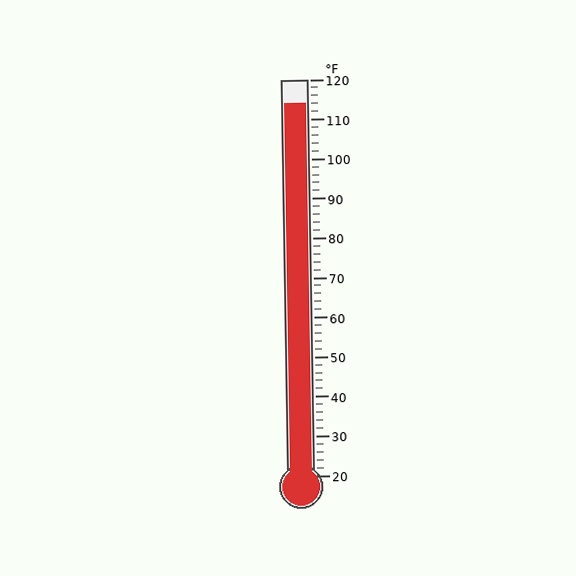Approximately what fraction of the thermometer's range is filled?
The thermometer is filled to approximately 95% of its range.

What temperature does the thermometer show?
The thermometer shows approximately 114°F.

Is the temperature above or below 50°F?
The temperature is above 50°F.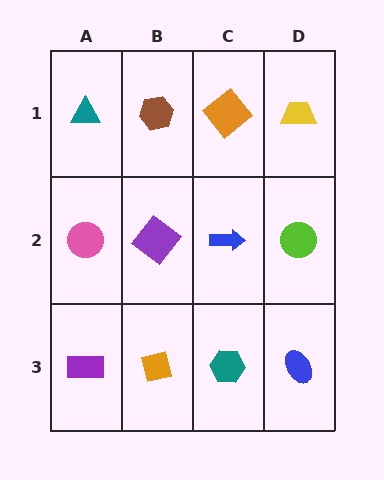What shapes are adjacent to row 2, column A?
A teal triangle (row 1, column A), a purple rectangle (row 3, column A), a purple diamond (row 2, column B).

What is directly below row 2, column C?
A teal hexagon.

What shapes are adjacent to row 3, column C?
A blue arrow (row 2, column C), an orange square (row 3, column B), a blue ellipse (row 3, column D).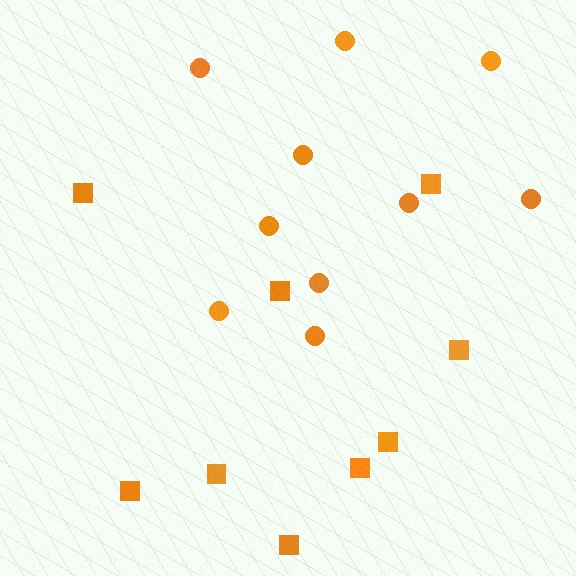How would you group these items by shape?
There are 2 groups: one group of squares (9) and one group of circles (10).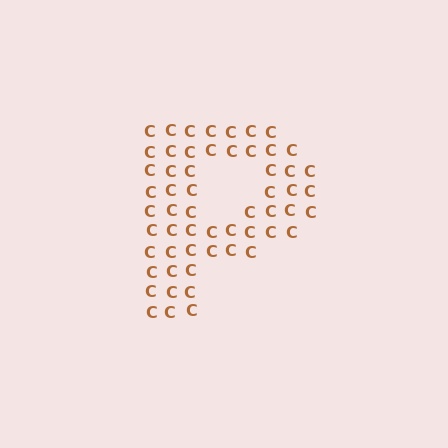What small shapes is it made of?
It is made of small letter C's.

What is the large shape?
The large shape is the letter P.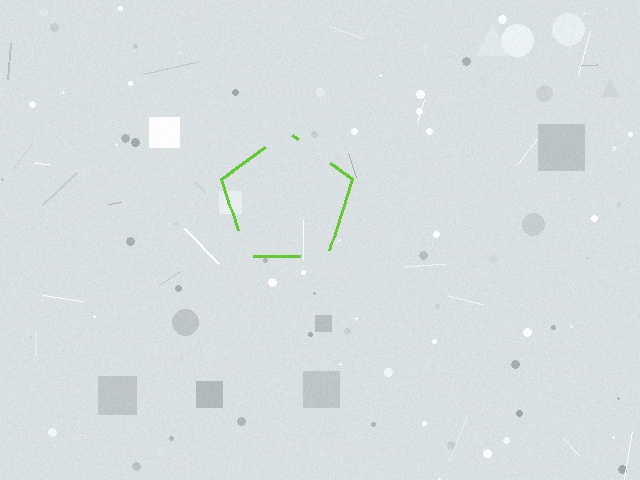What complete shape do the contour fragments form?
The contour fragments form a pentagon.